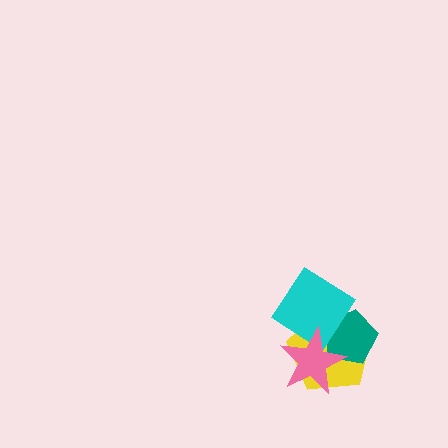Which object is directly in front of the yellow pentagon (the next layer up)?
The teal pentagon is directly in front of the yellow pentagon.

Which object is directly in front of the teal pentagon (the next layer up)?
The cyan diamond is directly in front of the teal pentagon.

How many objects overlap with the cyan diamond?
3 objects overlap with the cyan diamond.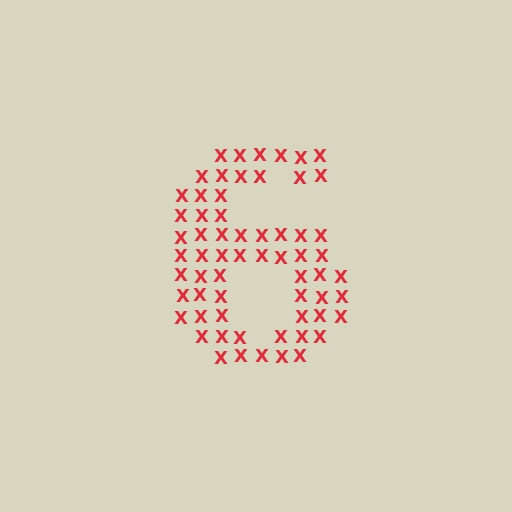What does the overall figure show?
The overall figure shows the digit 6.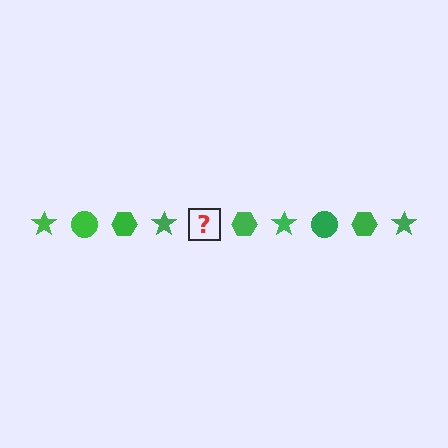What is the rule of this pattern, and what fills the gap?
The rule is that the pattern cycles through star, circle, hexagon shapes in green. The gap should be filled with a green circle.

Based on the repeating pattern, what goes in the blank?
The blank should be a green circle.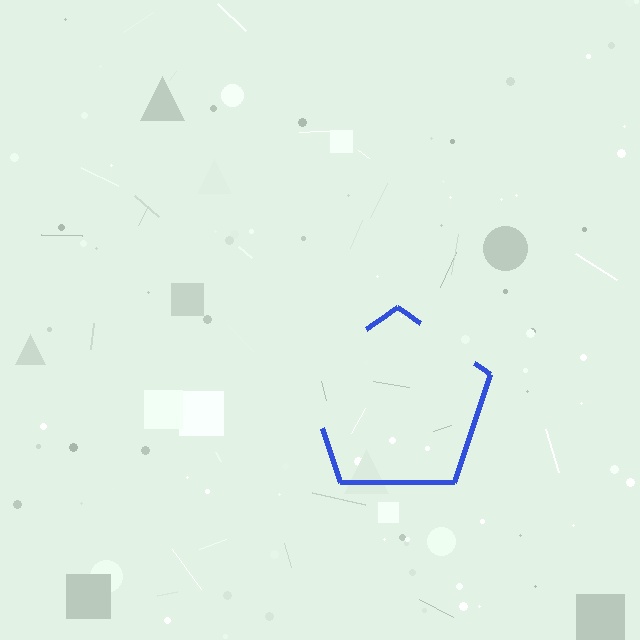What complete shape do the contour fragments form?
The contour fragments form a pentagon.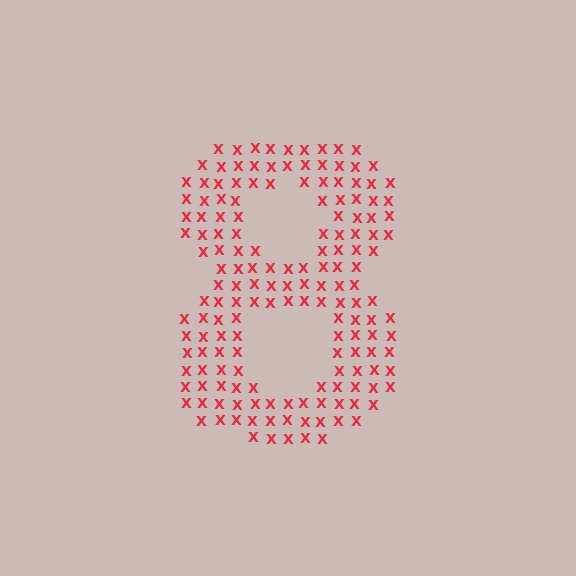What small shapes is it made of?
It is made of small letter X's.